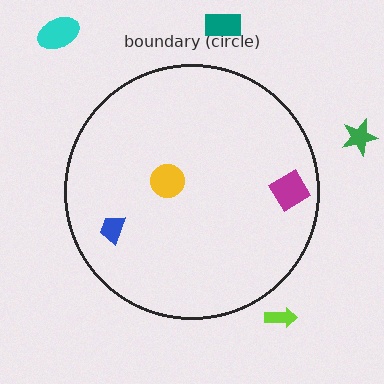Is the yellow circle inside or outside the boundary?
Inside.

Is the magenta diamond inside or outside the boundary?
Inside.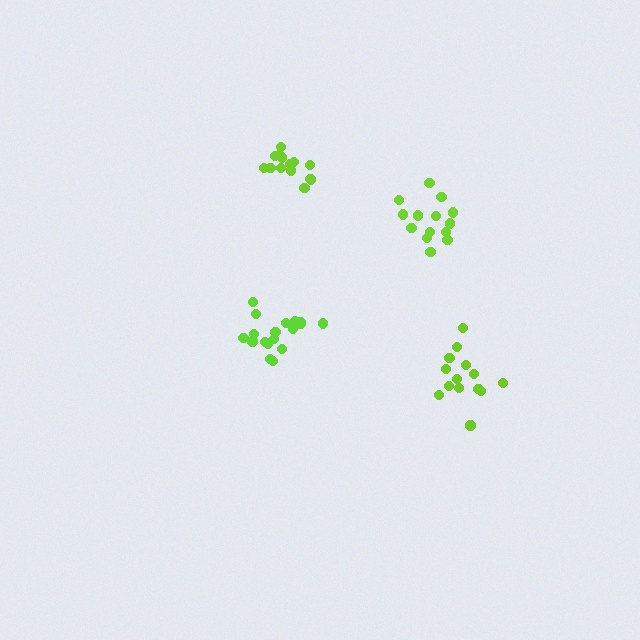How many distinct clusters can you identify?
There are 4 distinct clusters.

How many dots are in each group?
Group 1: 14 dots, Group 2: 14 dots, Group 3: 19 dots, Group 4: 14 dots (61 total).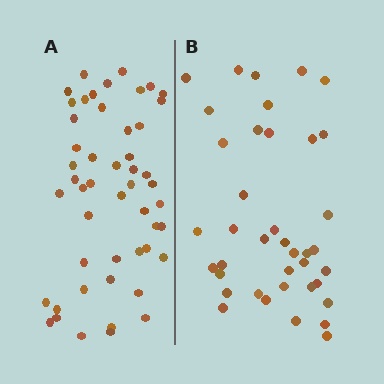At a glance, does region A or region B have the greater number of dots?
Region A (the left region) has more dots.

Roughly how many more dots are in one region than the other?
Region A has roughly 12 or so more dots than region B.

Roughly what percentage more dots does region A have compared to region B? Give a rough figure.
About 30% more.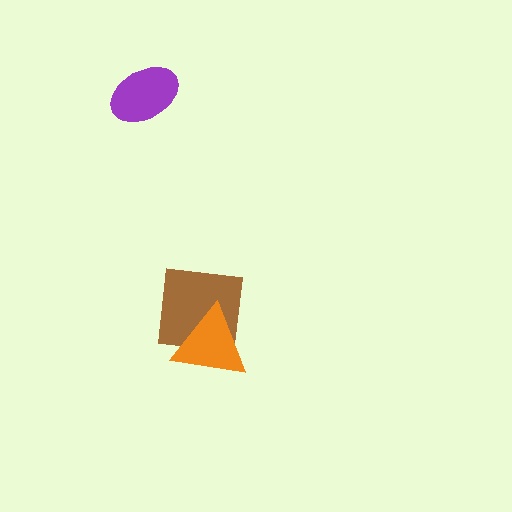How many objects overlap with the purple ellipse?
0 objects overlap with the purple ellipse.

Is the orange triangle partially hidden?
No, no other shape covers it.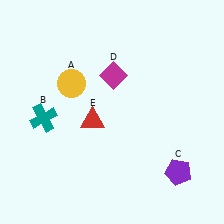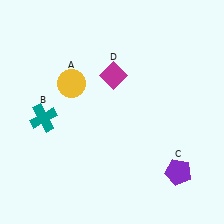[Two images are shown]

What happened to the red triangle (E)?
The red triangle (E) was removed in Image 2. It was in the bottom-left area of Image 1.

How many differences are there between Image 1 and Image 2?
There is 1 difference between the two images.